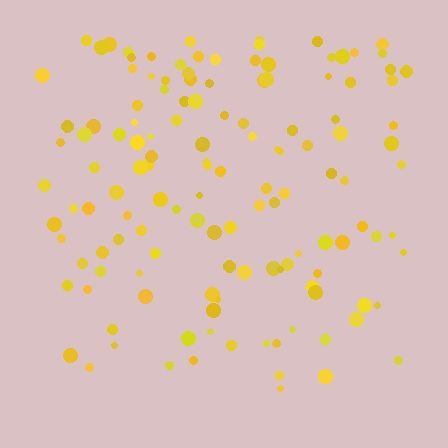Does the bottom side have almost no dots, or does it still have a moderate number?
Still a moderate number, just noticeably fewer than the top.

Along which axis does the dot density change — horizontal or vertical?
Vertical.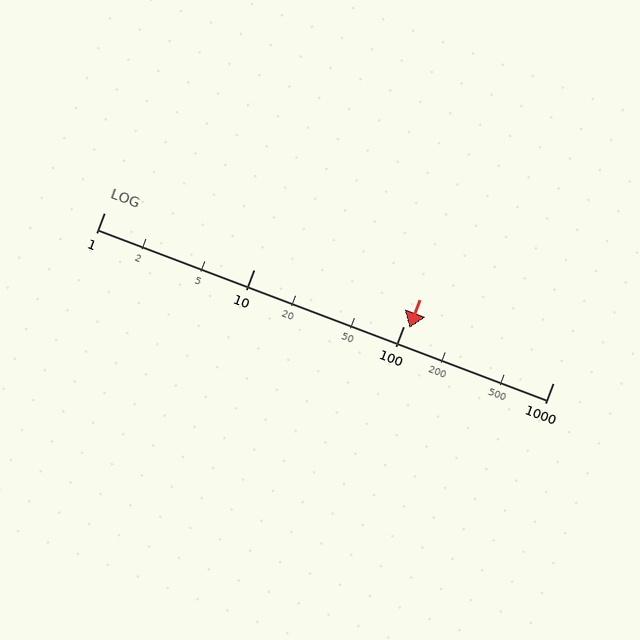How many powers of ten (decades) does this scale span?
The scale spans 3 decades, from 1 to 1000.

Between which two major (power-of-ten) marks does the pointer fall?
The pointer is between 100 and 1000.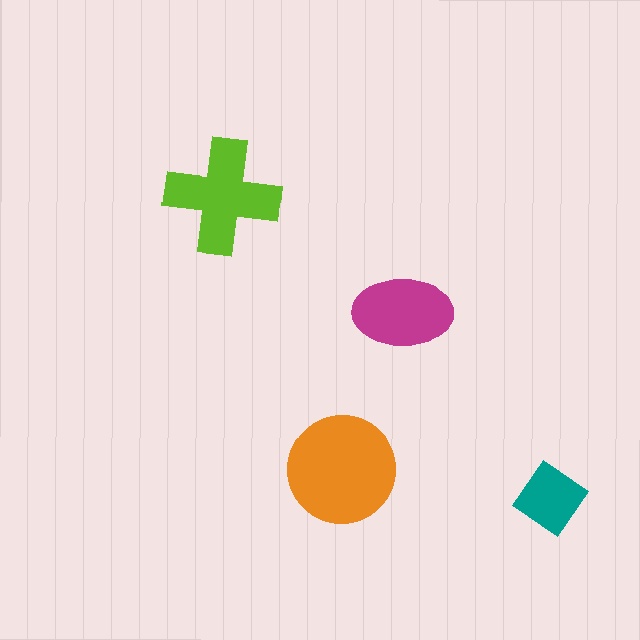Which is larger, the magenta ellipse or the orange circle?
The orange circle.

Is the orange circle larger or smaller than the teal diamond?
Larger.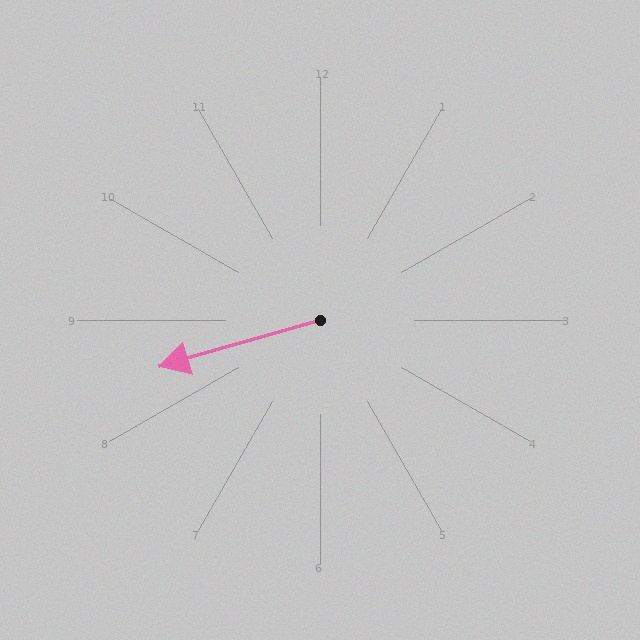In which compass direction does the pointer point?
West.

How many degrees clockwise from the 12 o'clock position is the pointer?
Approximately 254 degrees.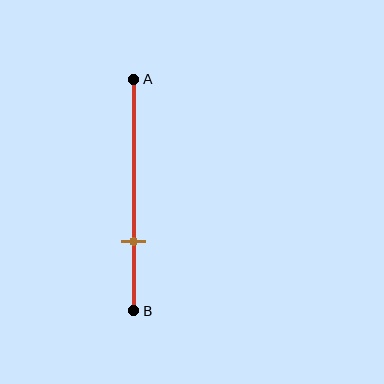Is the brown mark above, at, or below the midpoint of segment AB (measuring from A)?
The brown mark is below the midpoint of segment AB.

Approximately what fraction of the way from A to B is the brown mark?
The brown mark is approximately 70% of the way from A to B.